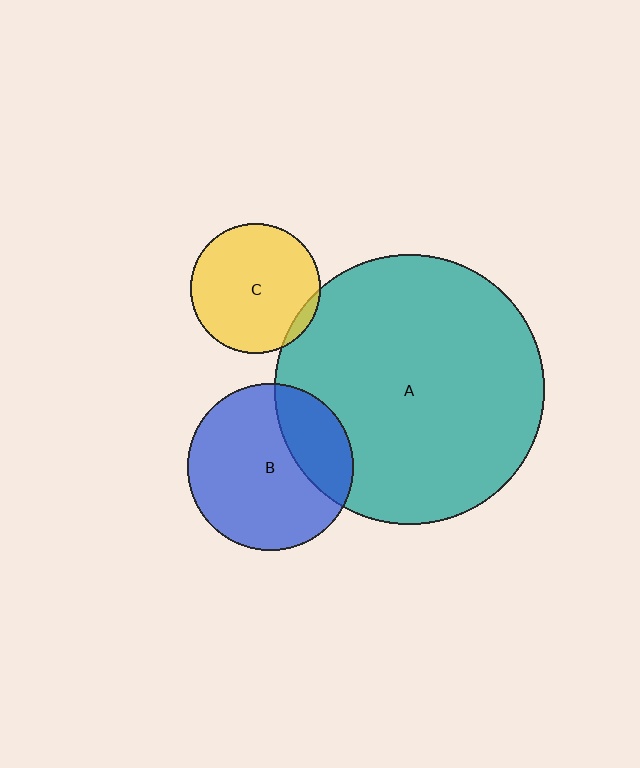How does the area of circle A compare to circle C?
Approximately 4.4 times.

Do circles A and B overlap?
Yes.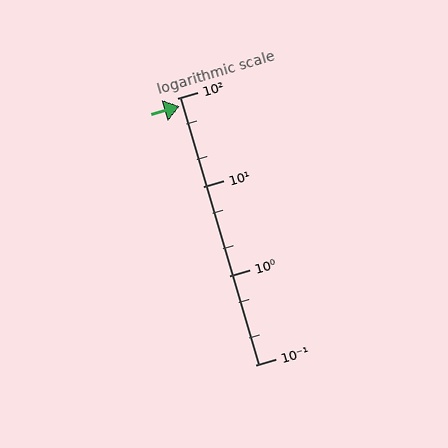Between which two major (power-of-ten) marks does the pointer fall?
The pointer is between 10 and 100.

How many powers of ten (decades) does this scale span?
The scale spans 3 decades, from 0.1 to 100.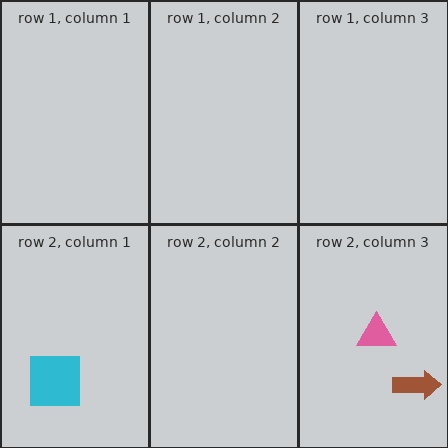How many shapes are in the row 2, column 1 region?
1.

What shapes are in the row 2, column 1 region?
The cyan square.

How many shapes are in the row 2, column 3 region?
2.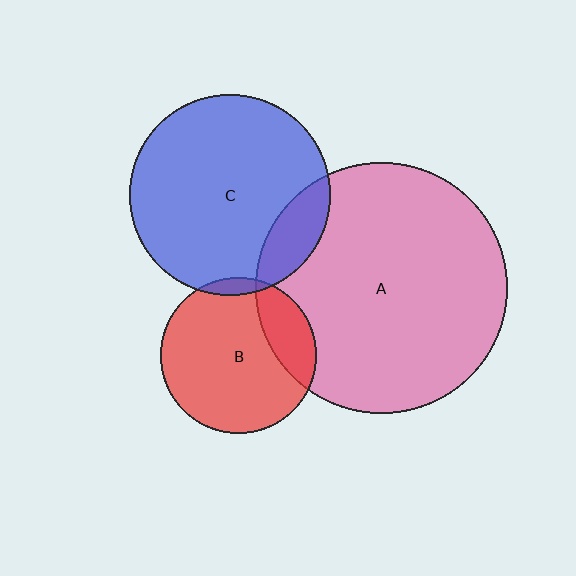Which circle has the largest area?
Circle A (pink).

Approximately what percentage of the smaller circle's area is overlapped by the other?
Approximately 15%.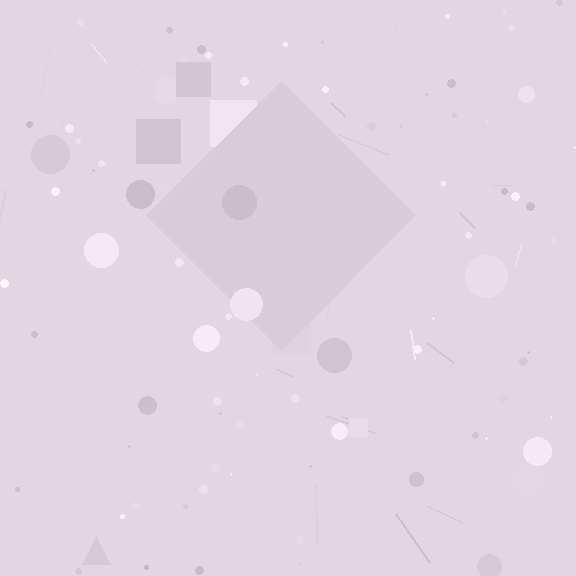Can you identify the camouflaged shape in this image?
The camouflaged shape is a diamond.